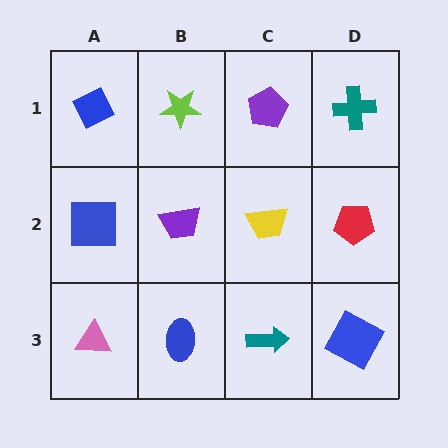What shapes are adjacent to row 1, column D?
A red pentagon (row 2, column D), a purple pentagon (row 1, column C).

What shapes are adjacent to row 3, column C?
A yellow trapezoid (row 2, column C), a blue ellipse (row 3, column B), a blue square (row 3, column D).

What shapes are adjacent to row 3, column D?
A red pentagon (row 2, column D), a teal arrow (row 3, column C).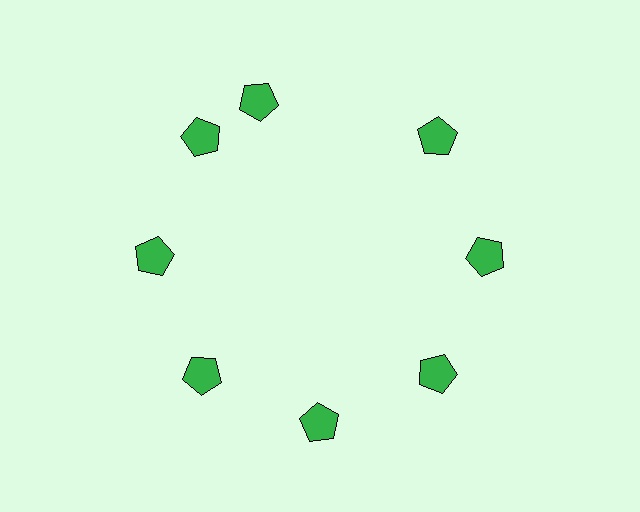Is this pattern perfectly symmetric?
No. The 8 green pentagons are arranged in a ring, but one element near the 12 o'clock position is rotated out of alignment along the ring, breaking the 8-fold rotational symmetry.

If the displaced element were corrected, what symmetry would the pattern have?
It would have 8-fold rotational symmetry — the pattern would map onto itself every 45 degrees.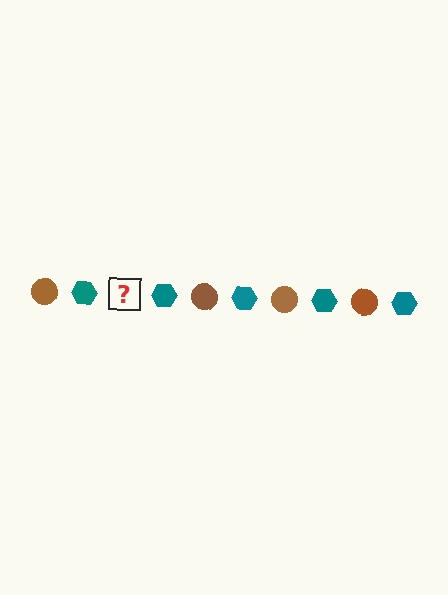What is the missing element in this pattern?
The missing element is a brown circle.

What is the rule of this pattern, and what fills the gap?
The rule is that the pattern alternates between brown circle and teal hexagon. The gap should be filled with a brown circle.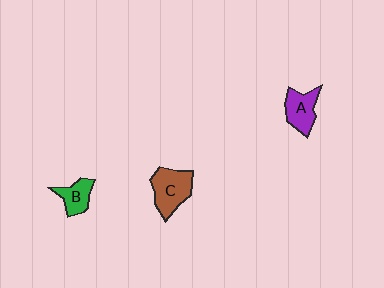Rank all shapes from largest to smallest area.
From largest to smallest: C (brown), A (purple), B (green).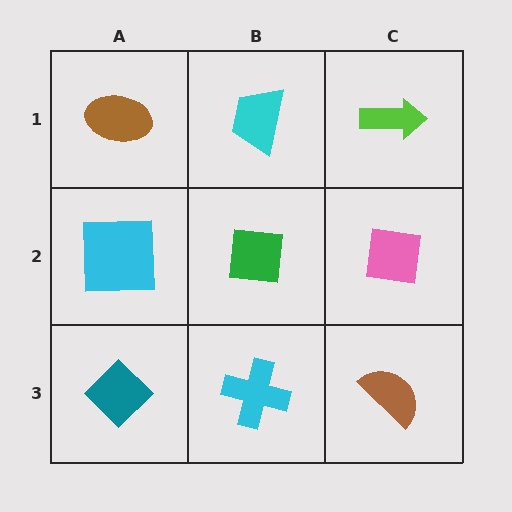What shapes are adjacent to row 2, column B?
A cyan trapezoid (row 1, column B), a cyan cross (row 3, column B), a cyan square (row 2, column A), a pink square (row 2, column C).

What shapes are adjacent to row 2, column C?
A lime arrow (row 1, column C), a brown semicircle (row 3, column C), a green square (row 2, column B).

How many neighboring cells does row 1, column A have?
2.